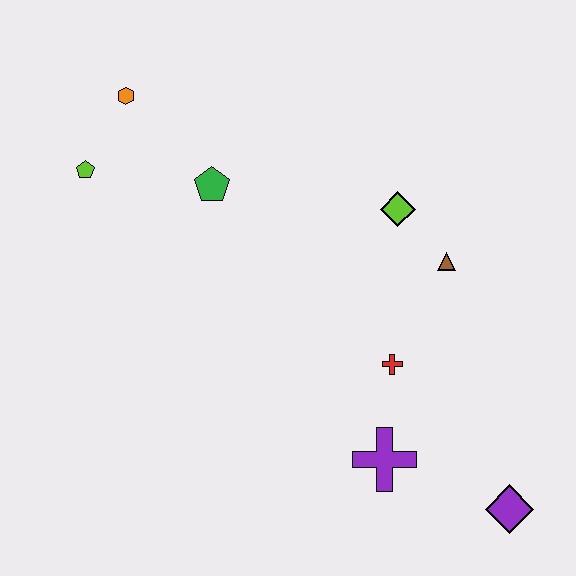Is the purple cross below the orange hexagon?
Yes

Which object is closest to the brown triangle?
The lime diamond is closest to the brown triangle.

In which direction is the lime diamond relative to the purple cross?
The lime diamond is above the purple cross.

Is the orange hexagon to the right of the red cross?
No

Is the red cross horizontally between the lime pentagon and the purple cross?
No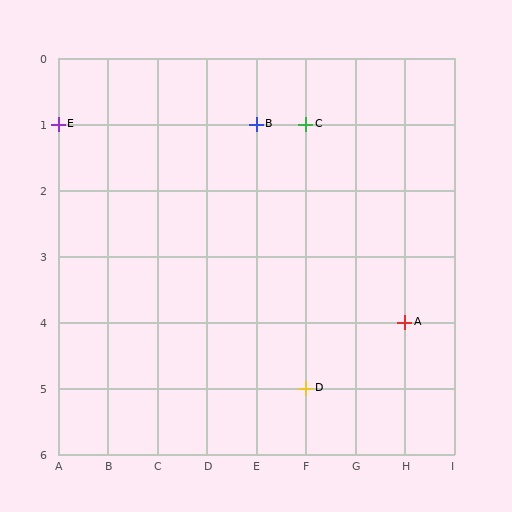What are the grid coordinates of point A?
Point A is at grid coordinates (H, 4).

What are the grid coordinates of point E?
Point E is at grid coordinates (A, 1).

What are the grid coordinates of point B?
Point B is at grid coordinates (E, 1).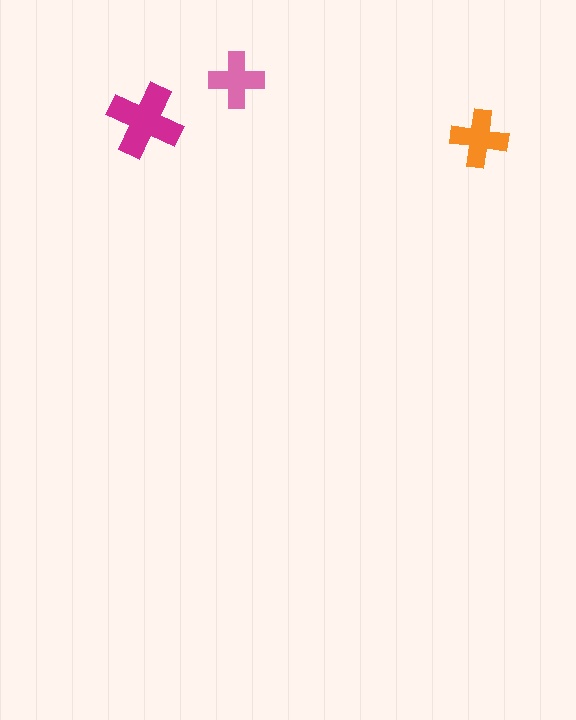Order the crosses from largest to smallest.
the magenta one, the orange one, the pink one.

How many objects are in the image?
There are 3 objects in the image.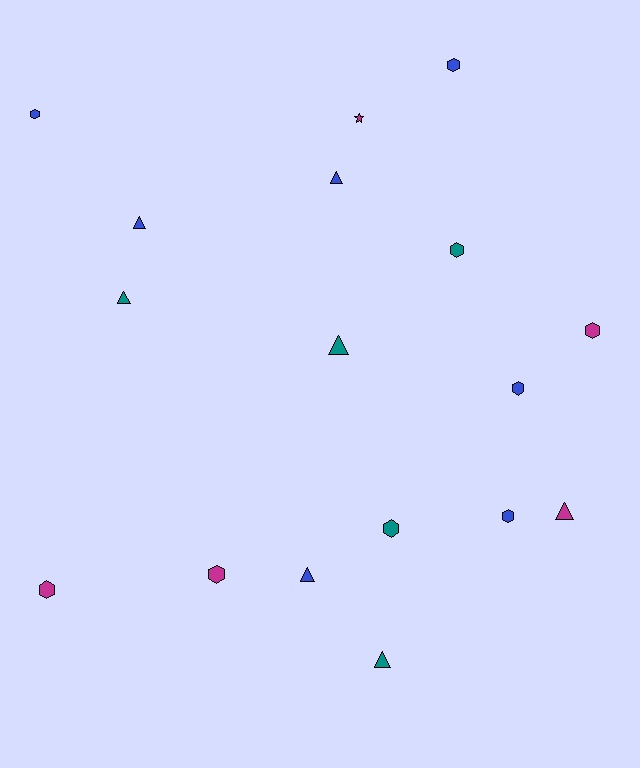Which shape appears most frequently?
Hexagon, with 9 objects.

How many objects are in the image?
There are 17 objects.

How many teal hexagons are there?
There are 2 teal hexagons.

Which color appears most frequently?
Blue, with 7 objects.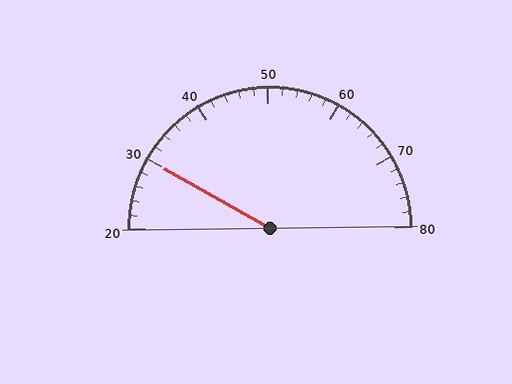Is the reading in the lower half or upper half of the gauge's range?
The reading is in the lower half of the range (20 to 80).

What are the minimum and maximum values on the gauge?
The gauge ranges from 20 to 80.